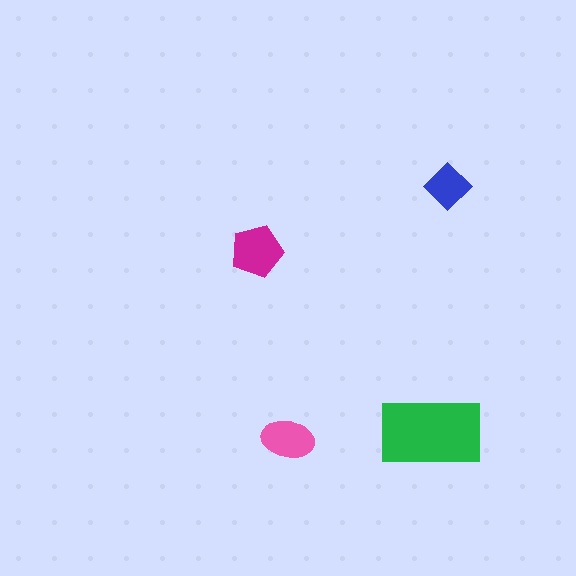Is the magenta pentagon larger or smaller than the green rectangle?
Smaller.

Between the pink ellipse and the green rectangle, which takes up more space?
The green rectangle.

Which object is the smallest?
The blue diamond.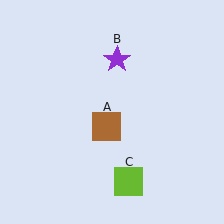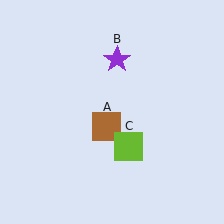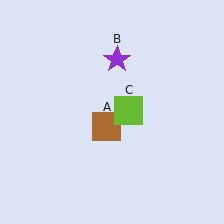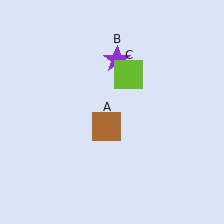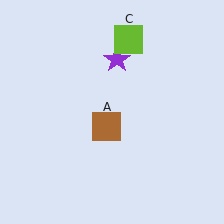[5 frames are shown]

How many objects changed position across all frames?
1 object changed position: lime square (object C).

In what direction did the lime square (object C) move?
The lime square (object C) moved up.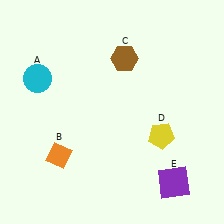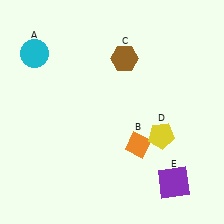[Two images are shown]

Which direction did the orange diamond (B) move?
The orange diamond (B) moved right.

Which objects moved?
The objects that moved are: the cyan circle (A), the orange diamond (B).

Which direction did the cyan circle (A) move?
The cyan circle (A) moved up.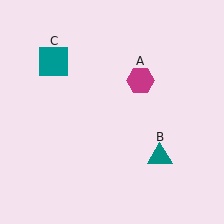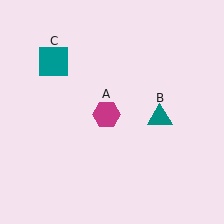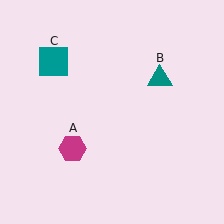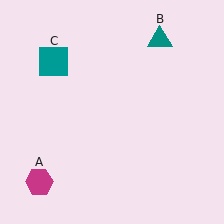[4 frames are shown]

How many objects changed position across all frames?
2 objects changed position: magenta hexagon (object A), teal triangle (object B).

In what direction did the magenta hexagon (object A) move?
The magenta hexagon (object A) moved down and to the left.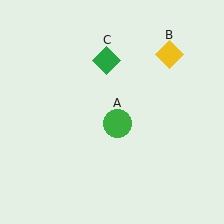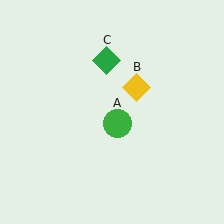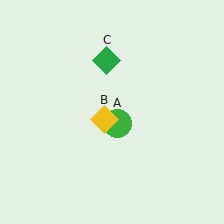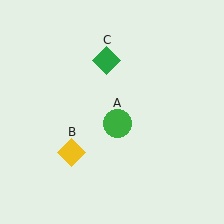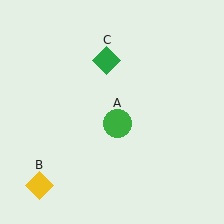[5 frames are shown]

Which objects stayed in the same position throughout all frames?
Green circle (object A) and green diamond (object C) remained stationary.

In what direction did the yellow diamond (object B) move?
The yellow diamond (object B) moved down and to the left.